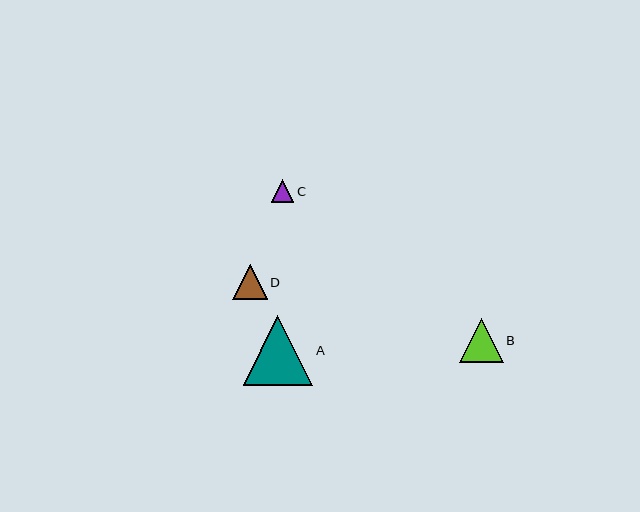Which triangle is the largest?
Triangle A is the largest with a size of approximately 70 pixels.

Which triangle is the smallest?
Triangle C is the smallest with a size of approximately 22 pixels.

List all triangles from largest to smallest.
From largest to smallest: A, B, D, C.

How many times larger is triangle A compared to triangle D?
Triangle A is approximately 2.0 times the size of triangle D.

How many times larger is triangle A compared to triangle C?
Triangle A is approximately 3.1 times the size of triangle C.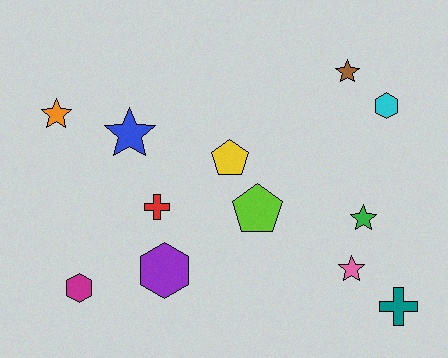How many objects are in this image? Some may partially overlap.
There are 12 objects.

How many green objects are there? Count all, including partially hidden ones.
There is 1 green object.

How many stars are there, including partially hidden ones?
There are 5 stars.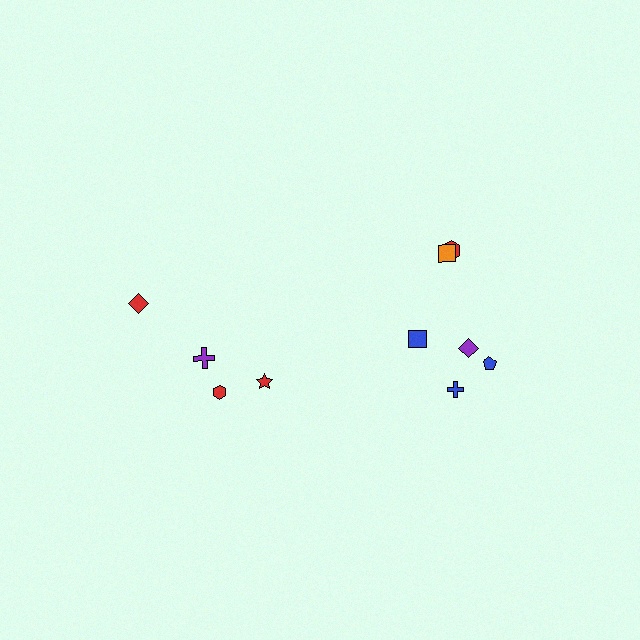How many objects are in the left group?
There are 4 objects.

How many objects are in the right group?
There are 6 objects.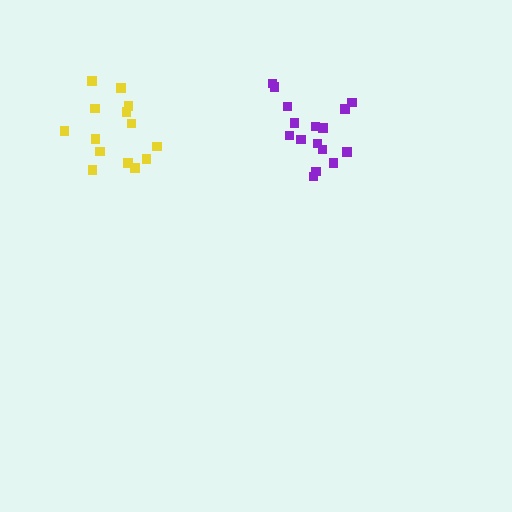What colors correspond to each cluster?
The clusters are colored: yellow, purple.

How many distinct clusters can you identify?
There are 2 distinct clusters.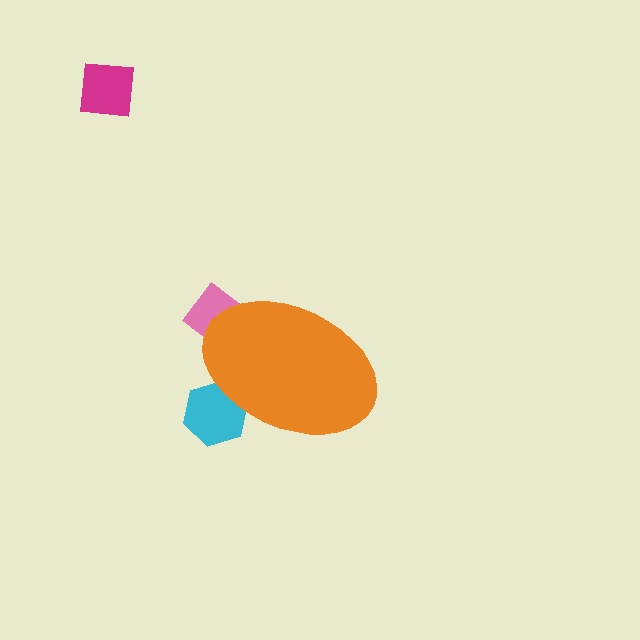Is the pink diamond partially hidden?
Yes, the pink diamond is partially hidden behind the orange ellipse.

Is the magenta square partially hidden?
No, the magenta square is fully visible.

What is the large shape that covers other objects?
An orange ellipse.